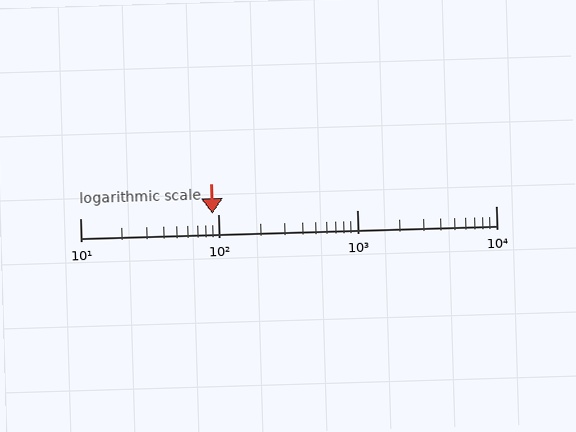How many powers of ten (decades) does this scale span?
The scale spans 3 decades, from 10 to 10000.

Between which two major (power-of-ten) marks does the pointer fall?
The pointer is between 10 and 100.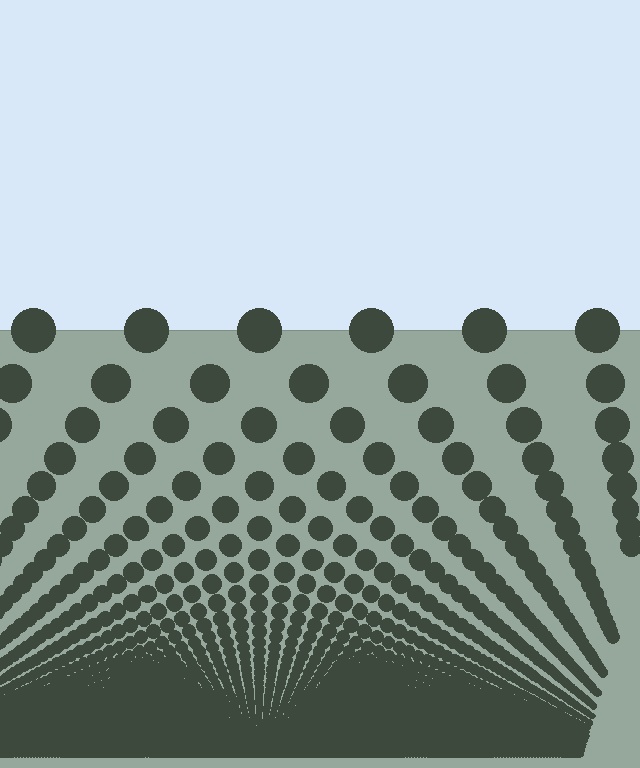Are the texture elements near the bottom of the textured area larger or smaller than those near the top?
Smaller. The gradient is inverted — elements near the bottom are smaller and denser.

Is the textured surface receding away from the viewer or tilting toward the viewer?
The surface appears to tilt toward the viewer. Texture elements get larger and sparser toward the top.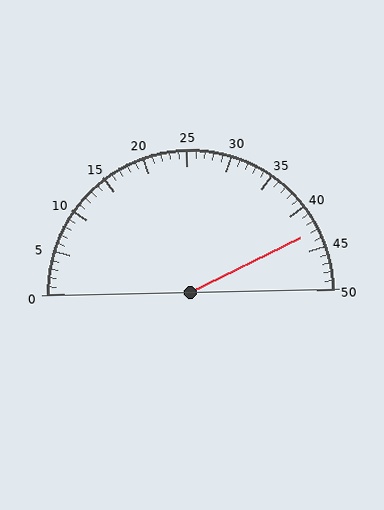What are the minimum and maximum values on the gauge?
The gauge ranges from 0 to 50.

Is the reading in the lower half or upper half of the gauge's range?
The reading is in the upper half of the range (0 to 50).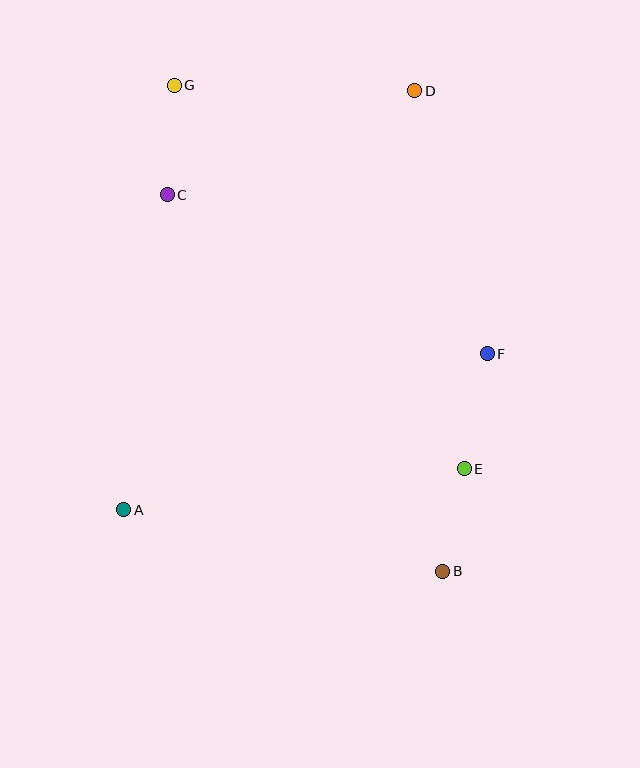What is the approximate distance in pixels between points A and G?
The distance between A and G is approximately 427 pixels.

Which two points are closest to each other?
Points B and E are closest to each other.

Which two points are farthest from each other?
Points B and G are farthest from each other.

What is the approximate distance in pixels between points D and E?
The distance between D and E is approximately 381 pixels.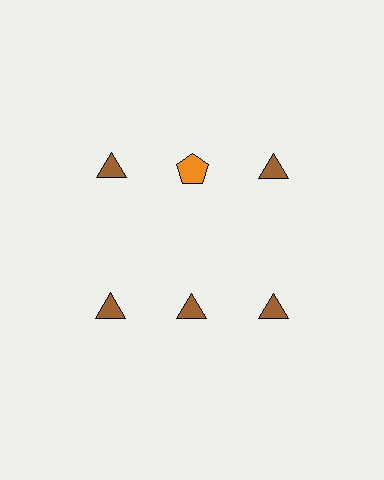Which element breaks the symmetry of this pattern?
The orange pentagon in the top row, second from left column breaks the symmetry. All other shapes are brown triangles.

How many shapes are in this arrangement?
There are 6 shapes arranged in a grid pattern.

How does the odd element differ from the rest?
It differs in both color (orange instead of brown) and shape (pentagon instead of triangle).